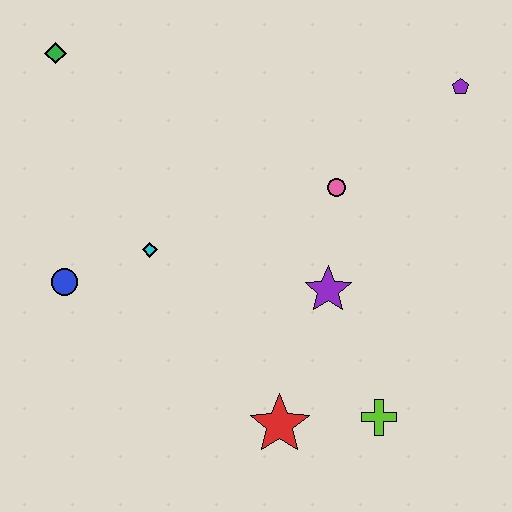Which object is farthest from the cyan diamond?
The purple pentagon is farthest from the cyan diamond.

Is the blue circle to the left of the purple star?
Yes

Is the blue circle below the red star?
No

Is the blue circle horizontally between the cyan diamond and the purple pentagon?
No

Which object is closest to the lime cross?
The red star is closest to the lime cross.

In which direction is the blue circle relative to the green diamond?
The blue circle is below the green diamond.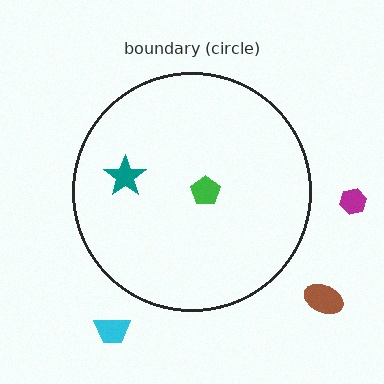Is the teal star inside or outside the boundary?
Inside.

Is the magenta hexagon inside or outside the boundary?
Outside.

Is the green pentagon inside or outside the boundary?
Inside.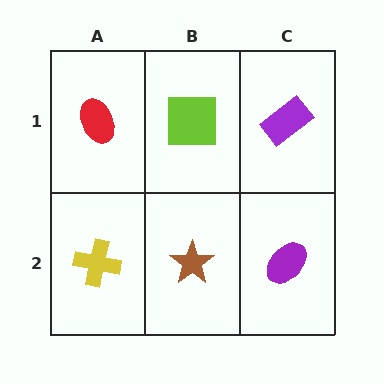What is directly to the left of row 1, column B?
A red ellipse.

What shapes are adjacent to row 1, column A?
A yellow cross (row 2, column A), a lime square (row 1, column B).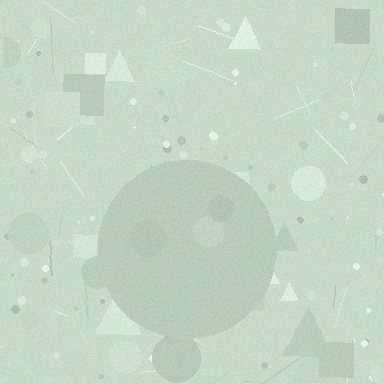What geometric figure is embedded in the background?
A circle is embedded in the background.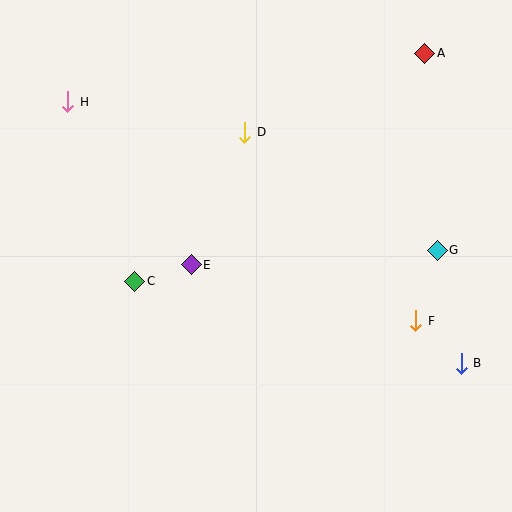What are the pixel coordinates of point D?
Point D is at (245, 132).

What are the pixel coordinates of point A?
Point A is at (425, 53).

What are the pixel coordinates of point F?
Point F is at (415, 321).